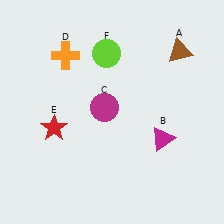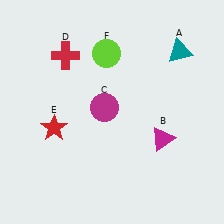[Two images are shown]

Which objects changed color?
A changed from brown to teal. D changed from orange to red.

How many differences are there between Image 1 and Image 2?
There are 2 differences between the two images.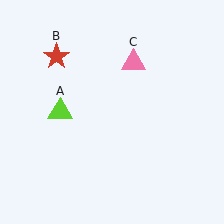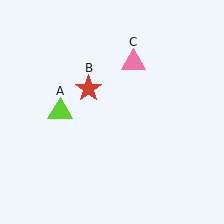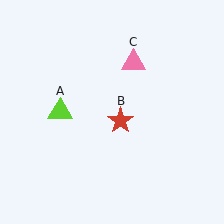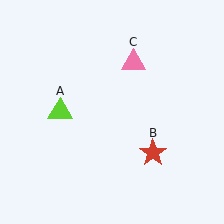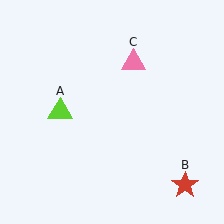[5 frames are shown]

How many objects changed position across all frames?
1 object changed position: red star (object B).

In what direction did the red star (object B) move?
The red star (object B) moved down and to the right.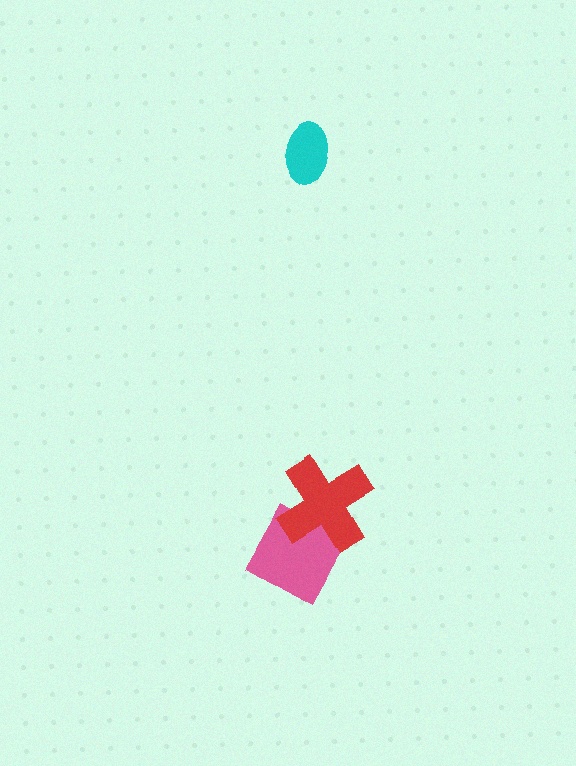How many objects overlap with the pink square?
1 object overlaps with the pink square.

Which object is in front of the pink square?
The red cross is in front of the pink square.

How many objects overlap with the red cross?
1 object overlaps with the red cross.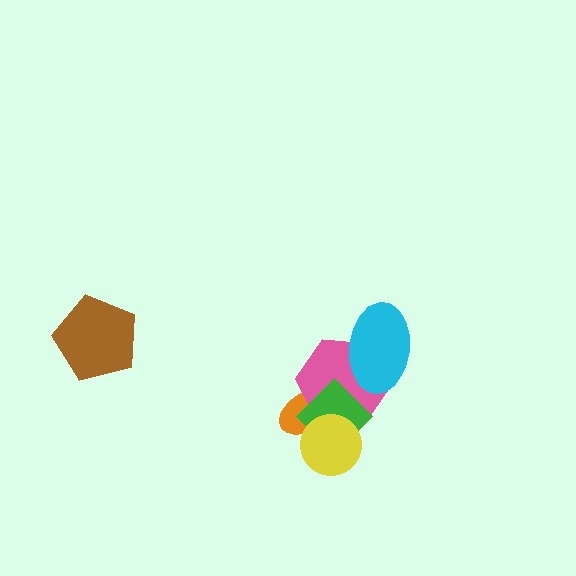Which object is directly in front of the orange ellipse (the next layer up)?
The pink hexagon is directly in front of the orange ellipse.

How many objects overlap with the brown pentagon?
0 objects overlap with the brown pentagon.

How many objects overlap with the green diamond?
3 objects overlap with the green diamond.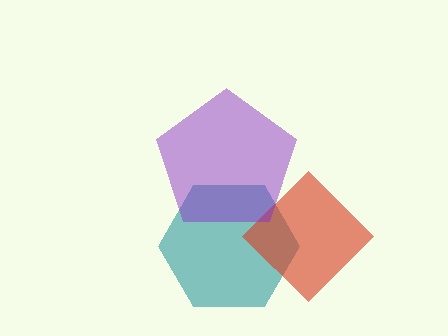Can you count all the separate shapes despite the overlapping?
Yes, there are 3 separate shapes.